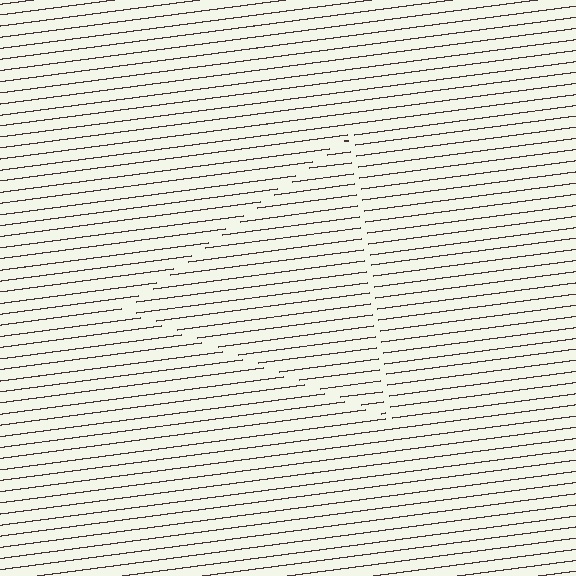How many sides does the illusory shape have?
3 sides — the line-ends trace a triangle.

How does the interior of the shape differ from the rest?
The interior of the shape contains the same grating, shifted by half a period — the contour is defined by the phase discontinuity where line-ends from the inner and outer gratings abut.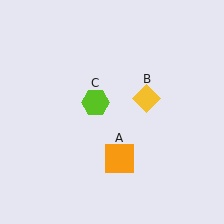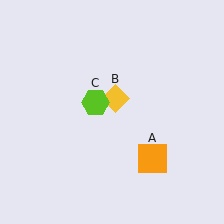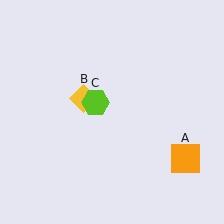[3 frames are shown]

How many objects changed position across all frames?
2 objects changed position: orange square (object A), yellow diamond (object B).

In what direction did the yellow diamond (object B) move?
The yellow diamond (object B) moved left.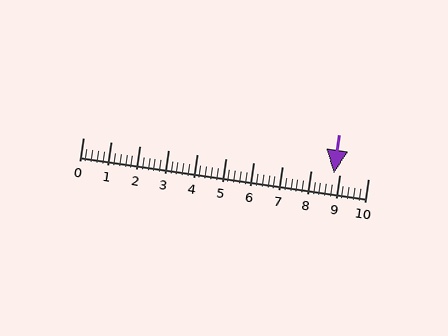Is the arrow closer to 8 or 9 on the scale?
The arrow is closer to 9.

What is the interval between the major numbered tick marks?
The major tick marks are spaced 1 units apart.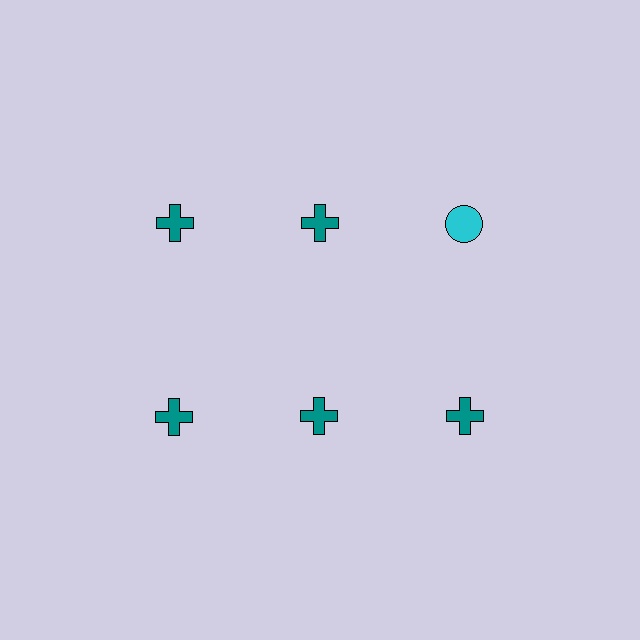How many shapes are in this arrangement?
There are 6 shapes arranged in a grid pattern.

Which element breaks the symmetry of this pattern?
The cyan circle in the top row, center column breaks the symmetry. All other shapes are teal crosses.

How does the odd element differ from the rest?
It differs in both color (cyan instead of teal) and shape (circle instead of cross).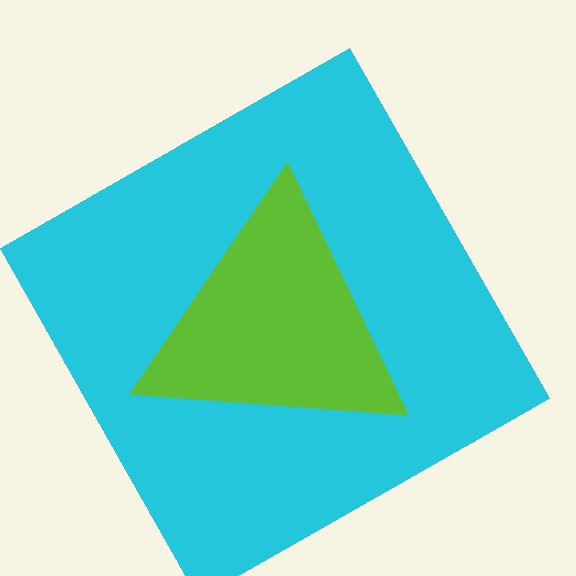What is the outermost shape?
The cyan square.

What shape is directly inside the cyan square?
The lime triangle.